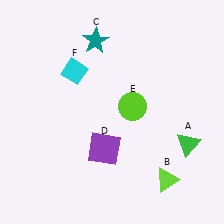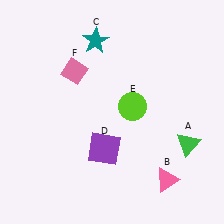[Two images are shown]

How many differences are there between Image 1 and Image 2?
There are 2 differences between the two images.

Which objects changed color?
B changed from lime to pink. F changed from cyan to pink.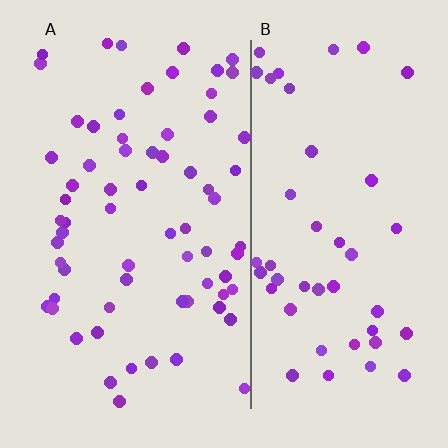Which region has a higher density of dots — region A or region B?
A (the left).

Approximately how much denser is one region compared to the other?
Approximately 1.4× — region A over region B.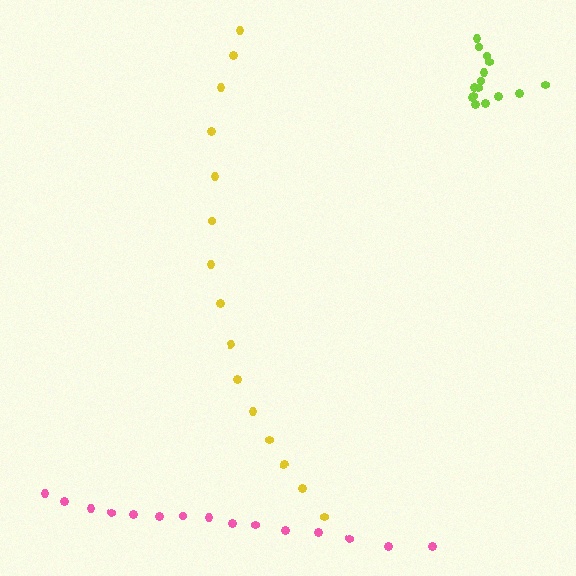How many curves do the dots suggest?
There are 3 distinct paths.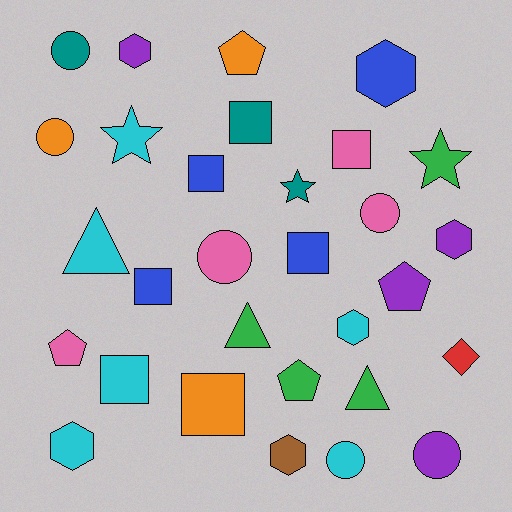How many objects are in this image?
There are 30 objects.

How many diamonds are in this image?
There is 1 diamond.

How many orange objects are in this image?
There are 3 orange objects.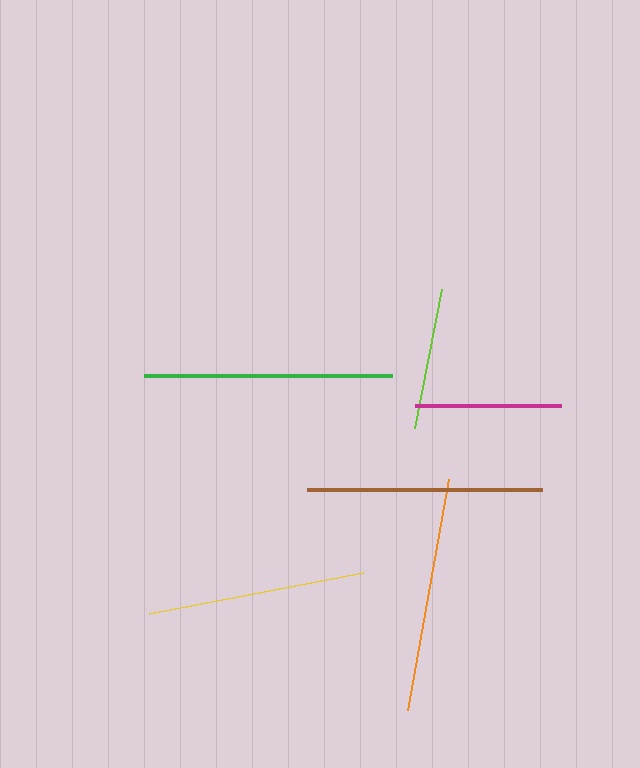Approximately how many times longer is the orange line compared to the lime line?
The orange line is approximately 1.7 times the length of the lime line.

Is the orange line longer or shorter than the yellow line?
The orange line is longer than the yellow line.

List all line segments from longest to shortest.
From longest to shortest: green, orange, brown, yellow, magenta, lime.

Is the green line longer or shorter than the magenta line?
The green line is longer than the magenta line.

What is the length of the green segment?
The green segment is approximately 247 pixels long.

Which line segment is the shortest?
The lime line is the shortest at approximately 142 pixels.